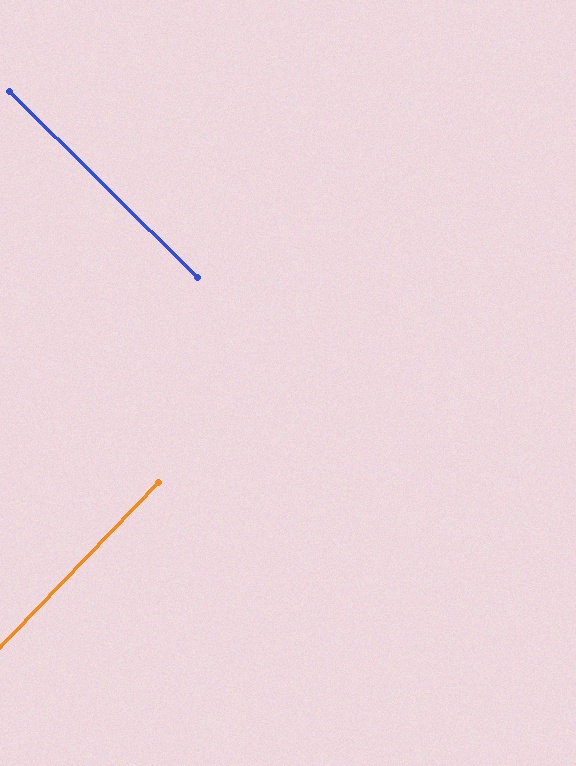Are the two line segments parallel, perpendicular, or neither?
Perpendicular — they meet at approximately 89°.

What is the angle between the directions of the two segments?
Approximately 89 degrees.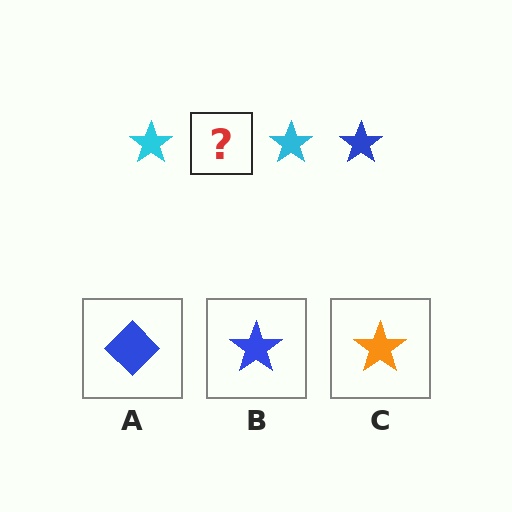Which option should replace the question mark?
Option B.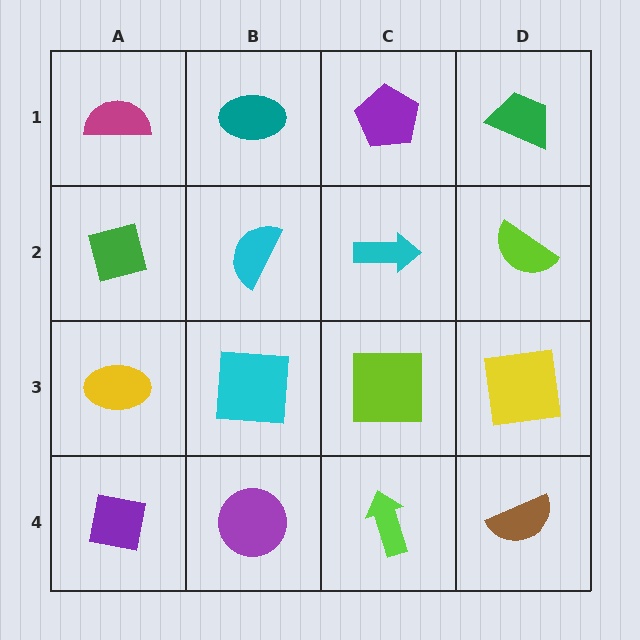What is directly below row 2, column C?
A lime square.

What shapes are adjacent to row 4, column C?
A lime square (row 3, column C), a purple circle (row 4, column B), a brown semicircle (row 4, column D).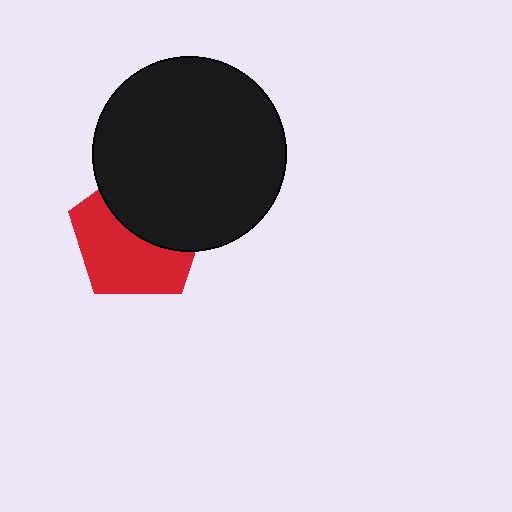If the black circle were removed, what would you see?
You would see the complete red pentagon.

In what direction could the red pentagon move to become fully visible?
The red pentagon could move down. That would shift it out from behind the black circle entirely.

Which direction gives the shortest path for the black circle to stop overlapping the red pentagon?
Moving up gives the shortest separation.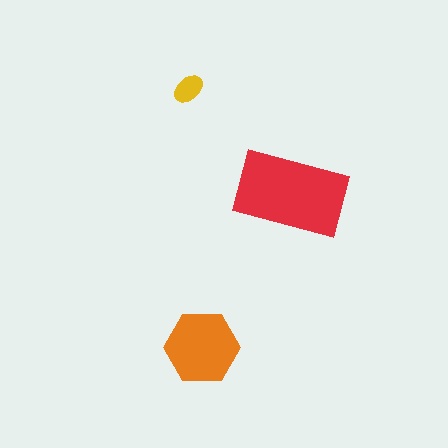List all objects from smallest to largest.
The yellow ellipse, the orange hexagon, the red rectangle.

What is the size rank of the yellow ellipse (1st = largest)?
3rd.